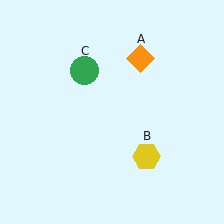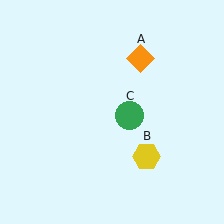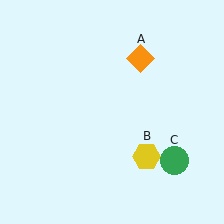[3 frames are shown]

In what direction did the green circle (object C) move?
The green circle (object C) moved down and to the right.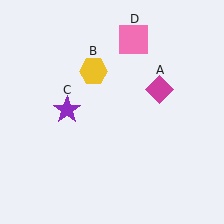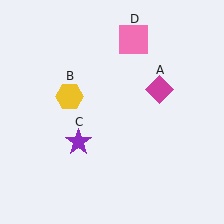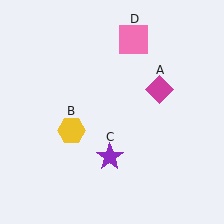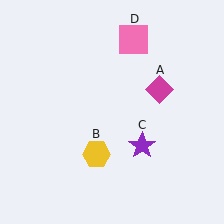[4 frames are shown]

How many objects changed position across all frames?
2 objects changed position: yellow hexagon (object B), purple star (object C).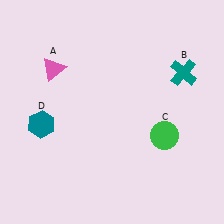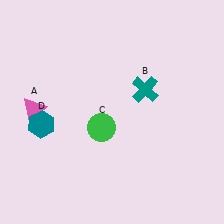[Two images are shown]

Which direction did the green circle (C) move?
The green circle (C) moved left.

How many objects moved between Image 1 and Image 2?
3 objects moved between the two images.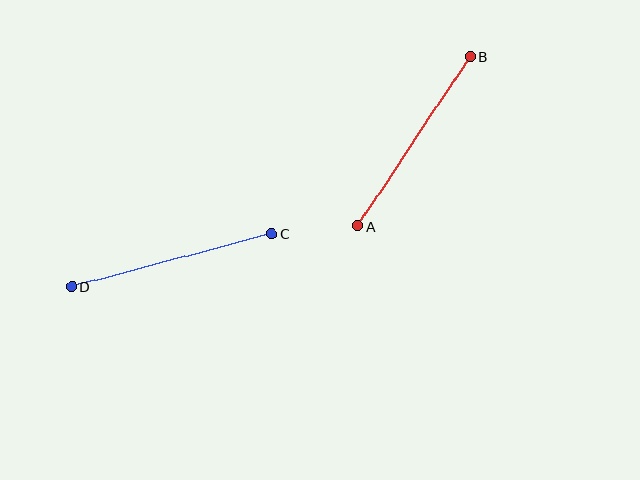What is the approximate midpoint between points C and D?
The midpoint is at approximately (172, 260) pixels.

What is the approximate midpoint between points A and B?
The midpoint is at approximately (414, 141) pixels.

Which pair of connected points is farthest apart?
Points C and D are farthest apart.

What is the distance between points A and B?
The distance is approximately 204 pixels.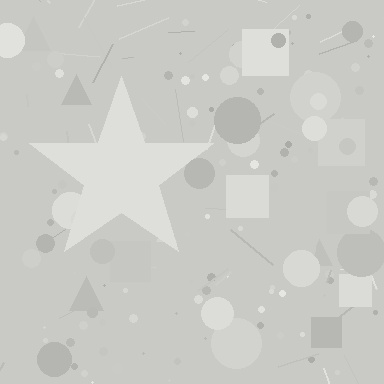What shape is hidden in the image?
A star is hidden in the image.